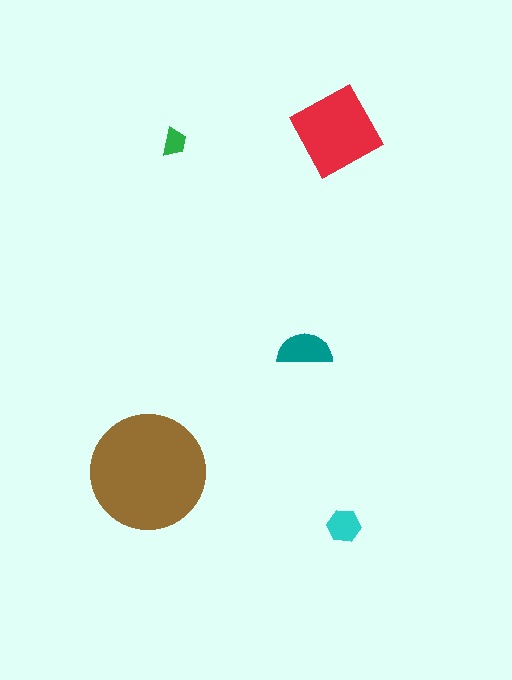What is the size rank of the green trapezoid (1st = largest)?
5th.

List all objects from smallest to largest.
The green trapezoid, the cyan hexagon, the teal semicircle, the red square, the brown circle.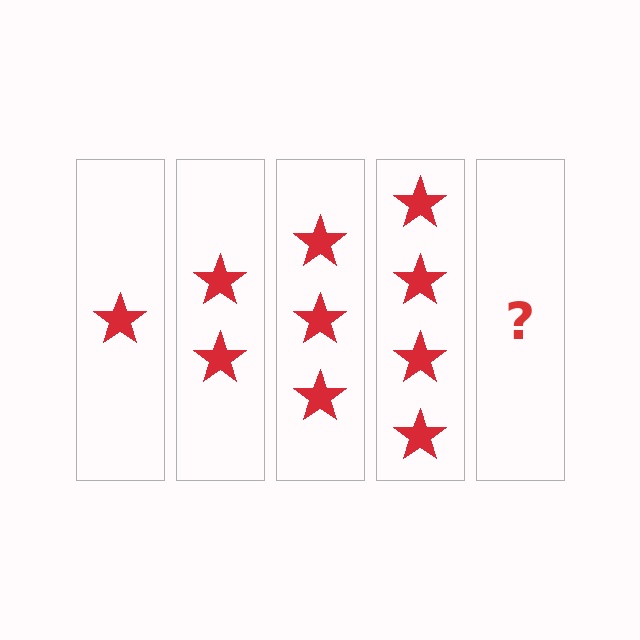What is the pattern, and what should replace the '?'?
The pattern is that each step adds one more star. The '?' should be 5 stars.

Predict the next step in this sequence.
The next step is 5 stars.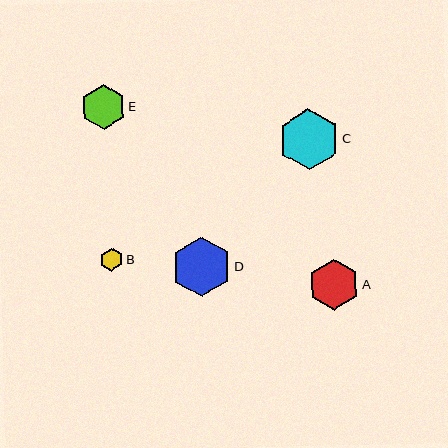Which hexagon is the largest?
Hexagon C is the largest with a size of approximately 61 pixels.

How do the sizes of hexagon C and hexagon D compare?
Hexagon C and hexagon D are approximately the same size.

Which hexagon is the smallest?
Hexagon B is the smallest with a size of approximately 23 pixels.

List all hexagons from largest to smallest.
From largest to smallest: C, D, A, E, B.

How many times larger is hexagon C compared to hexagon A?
Hexagon C is approximately 1.2 times the size of hexagon A.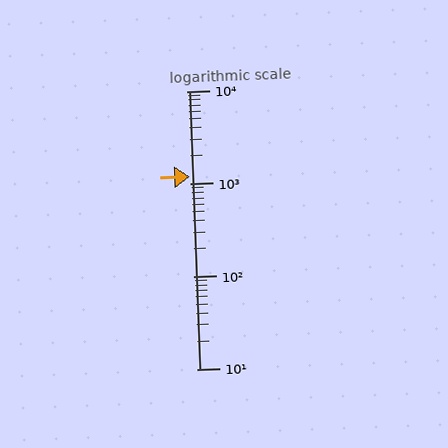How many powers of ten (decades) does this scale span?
The scale spans 3 decades, from 10 to 10000.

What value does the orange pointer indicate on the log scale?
The pointer indicates approximately 1200.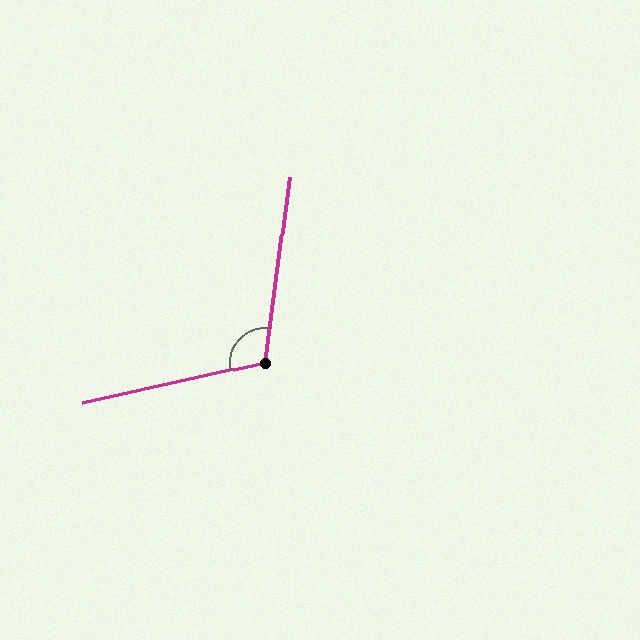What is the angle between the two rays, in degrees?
Approximately 110 degrees.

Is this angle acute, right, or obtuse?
It is obtuse.